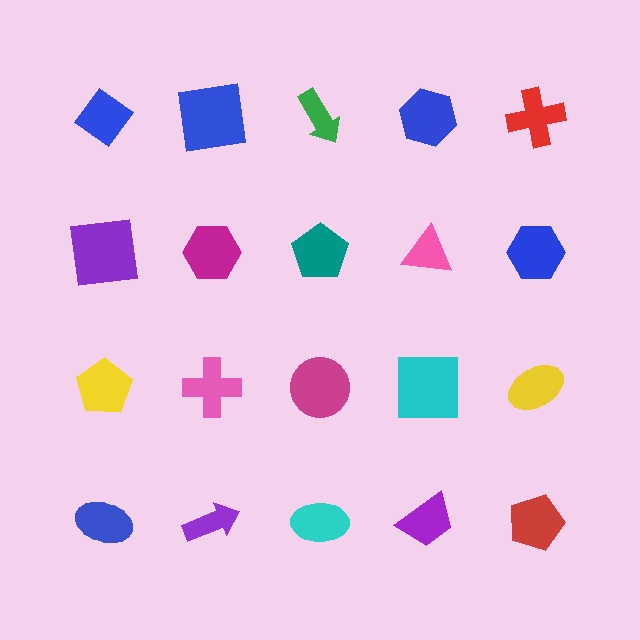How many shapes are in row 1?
5 shapes.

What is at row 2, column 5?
A blue hexagon.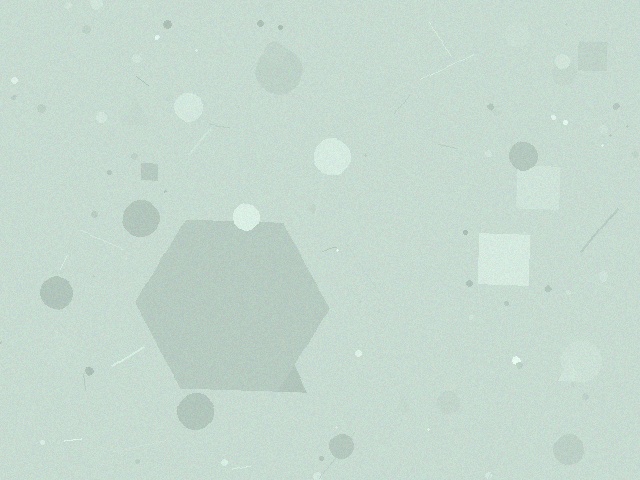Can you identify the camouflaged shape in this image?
The camouflaged shape is a hexagon.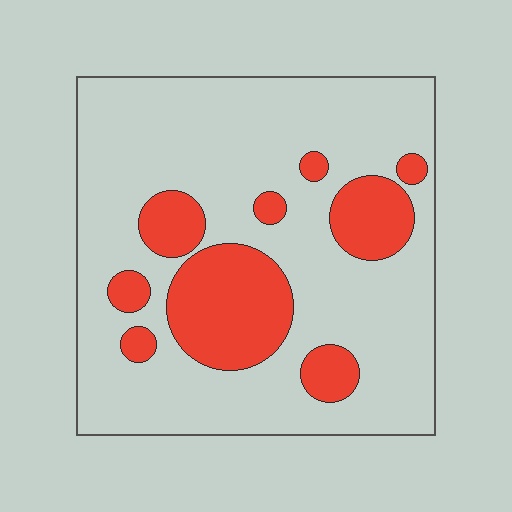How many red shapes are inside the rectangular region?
9.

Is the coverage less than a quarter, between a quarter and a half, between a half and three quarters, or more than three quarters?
Less than a quarter.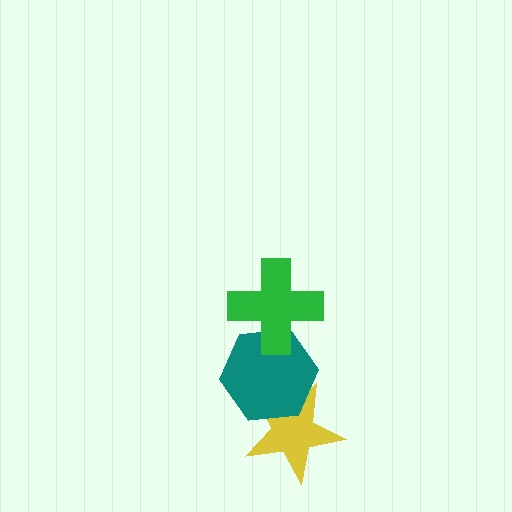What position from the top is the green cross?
The green cross is 1st from the top.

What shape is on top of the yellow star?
The teal hexagon is on top of the yellow star.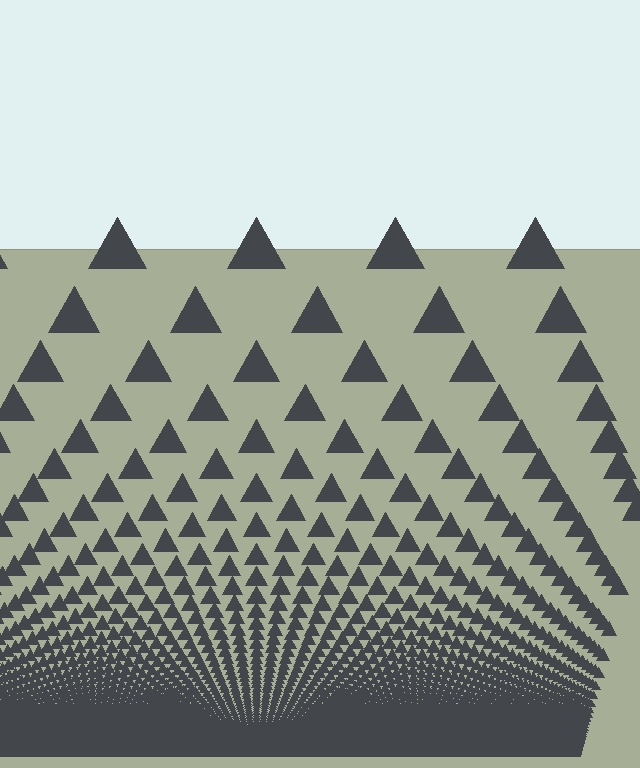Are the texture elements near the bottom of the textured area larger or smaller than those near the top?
Smaller. The gradient is inverted — elements near the bottom are smaller and denser.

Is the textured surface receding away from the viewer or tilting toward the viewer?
The surface appears to tilt toward the viewer. Texture elements get larger and sparser toward the top.